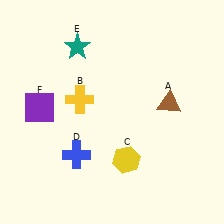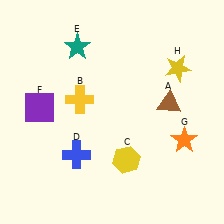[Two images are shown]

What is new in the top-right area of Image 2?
A yellow star (H) was added in the top-right area of Image 2.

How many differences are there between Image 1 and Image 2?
There are 2 differences between the two images.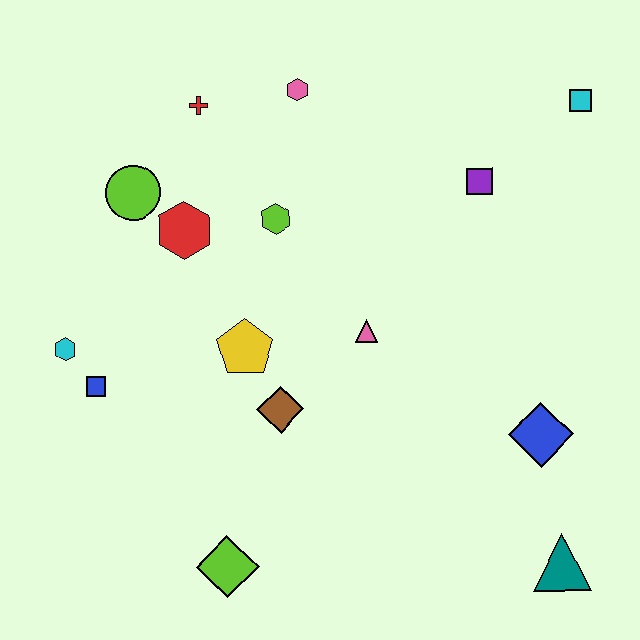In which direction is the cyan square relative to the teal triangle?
The cyan square is above the teal triangle.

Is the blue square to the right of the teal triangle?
No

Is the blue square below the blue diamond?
No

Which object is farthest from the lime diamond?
The cyan square is farthest from the lime diamond.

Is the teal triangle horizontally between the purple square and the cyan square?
Yes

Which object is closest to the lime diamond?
The brown diamond is closest to the lime diamond.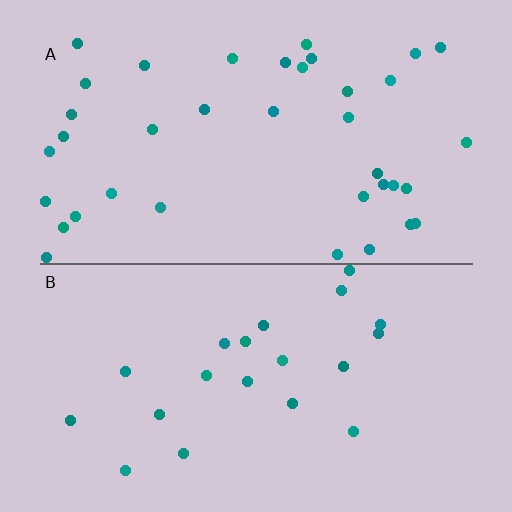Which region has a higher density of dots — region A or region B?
A (the top).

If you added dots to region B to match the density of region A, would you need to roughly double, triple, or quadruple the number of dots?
Approximately double.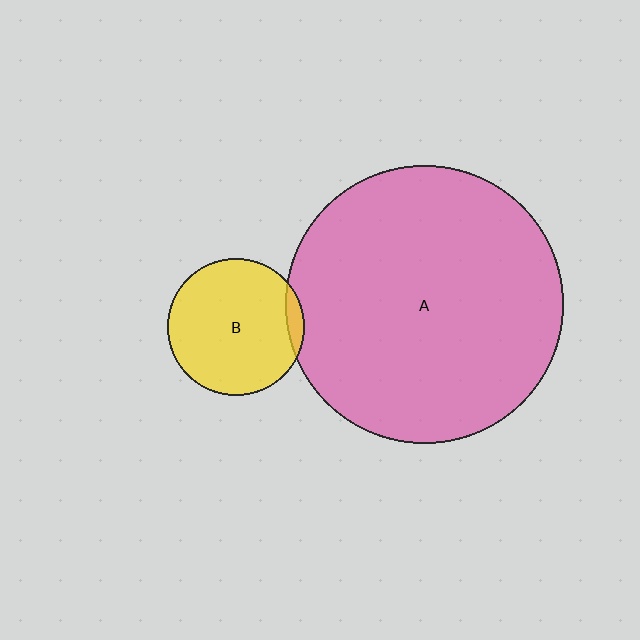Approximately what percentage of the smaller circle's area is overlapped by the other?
Approximately 5%.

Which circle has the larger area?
Circle A (pink).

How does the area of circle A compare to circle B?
Approximately 4.1 times.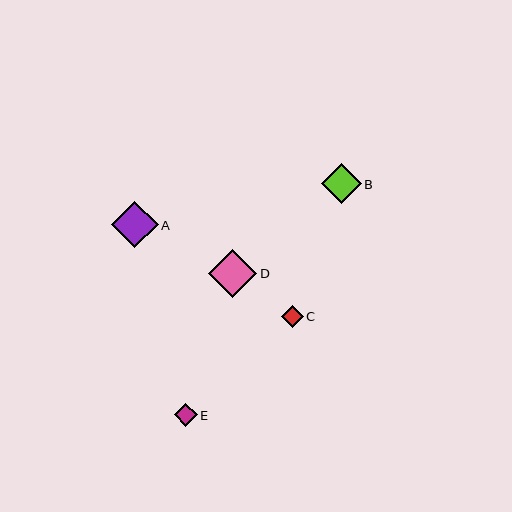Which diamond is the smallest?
Diamond C is the smallest with a size of approximately 22 pixels.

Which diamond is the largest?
Diamond D is the largest with a size of approximately 49 pixels.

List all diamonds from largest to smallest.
From largest to smallest: D, A, B, E, C.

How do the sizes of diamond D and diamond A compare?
Diamond D and diamond A are approximately the same size.